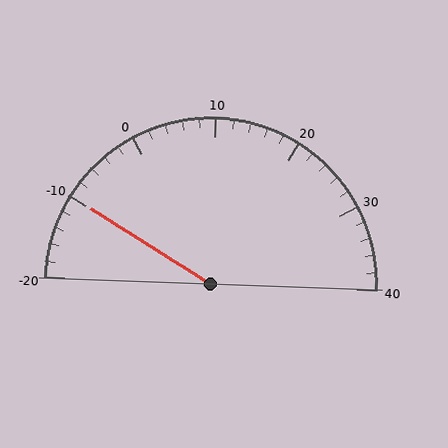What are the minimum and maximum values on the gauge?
The gauge ranges from -20 to 40.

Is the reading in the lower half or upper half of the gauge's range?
The reading is in the lower half of the range (-20 to 40).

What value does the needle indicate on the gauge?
The needle indicates approximately -10.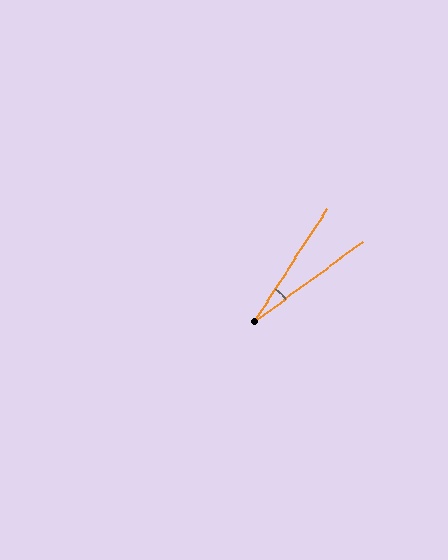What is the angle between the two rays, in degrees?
Approximately 20 degrees.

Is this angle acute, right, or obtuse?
It is acute.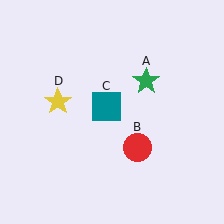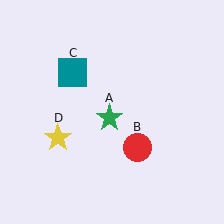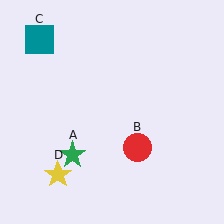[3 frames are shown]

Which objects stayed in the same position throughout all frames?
Red circle (object B) remained stationary.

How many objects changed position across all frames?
3 objects changed position: green star (object A), teal square (object C), yellow star (object D).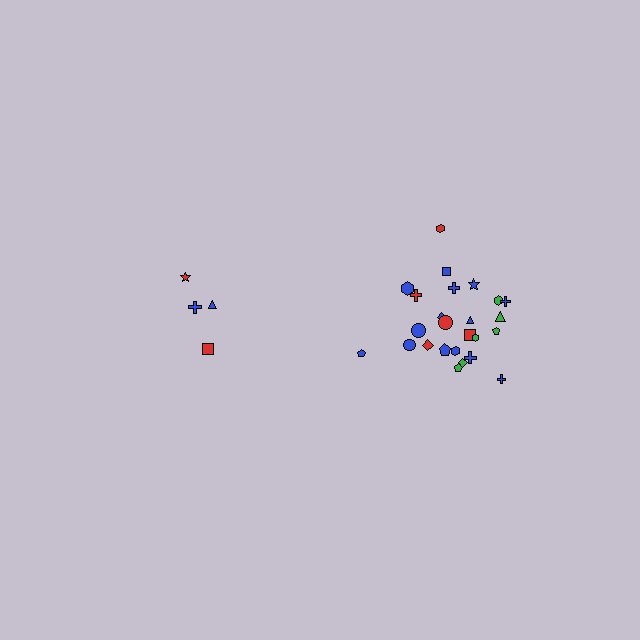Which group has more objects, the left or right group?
The right group.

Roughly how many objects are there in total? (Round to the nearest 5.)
Roughly 30 objects in total.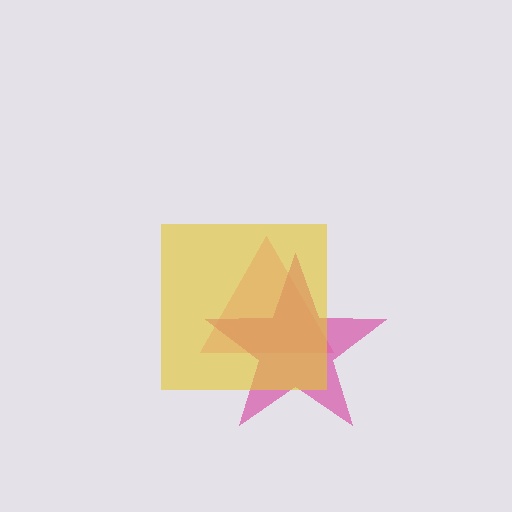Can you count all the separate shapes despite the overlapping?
Yes, there are 3 separate shapes.